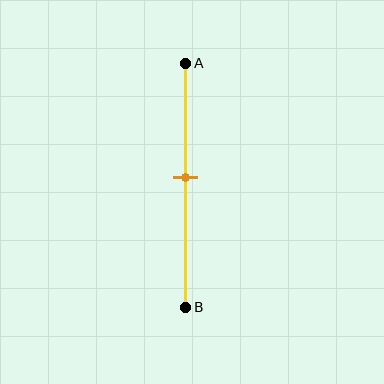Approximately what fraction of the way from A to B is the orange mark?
The orange mark is approximately 45% of the way from A to B.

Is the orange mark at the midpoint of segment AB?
No, the mark is at about 45% from A, not at the 50% midpoint.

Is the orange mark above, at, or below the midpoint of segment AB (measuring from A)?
The orange mark is above the midpoint of segment AB.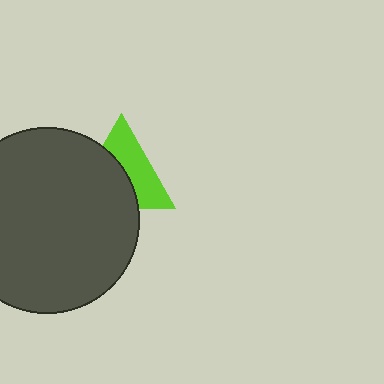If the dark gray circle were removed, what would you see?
You would see the complete lime triangle.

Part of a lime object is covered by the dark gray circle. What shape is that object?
It is a triangle.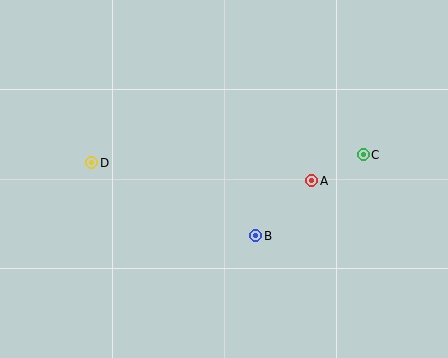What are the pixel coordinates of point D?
Point D is at (92, 163).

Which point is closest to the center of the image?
Point B at (256, 236) is closest to the center.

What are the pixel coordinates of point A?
Point A is at (312, 181).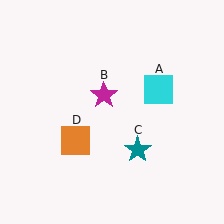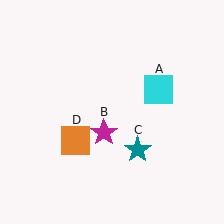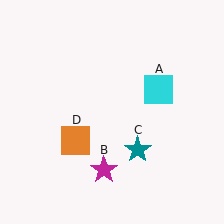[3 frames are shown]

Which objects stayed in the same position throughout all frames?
Cyan square (object A) and teal star (object C) and orange square (object D) remained stationary.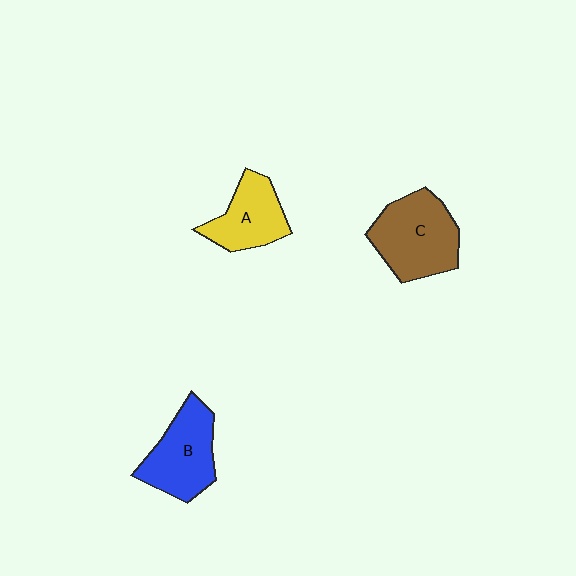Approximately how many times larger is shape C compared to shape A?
Approximately 1.4 times.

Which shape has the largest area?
Shape C (brown).